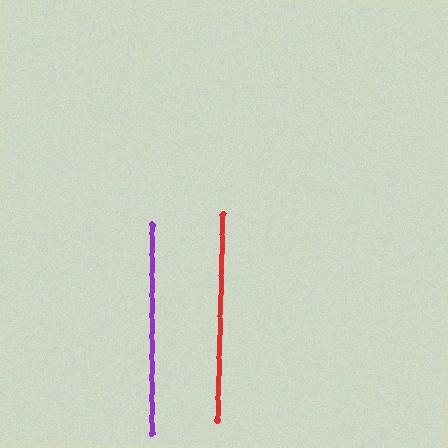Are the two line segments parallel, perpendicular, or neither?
Parallel — their directions differ by only 1.6°.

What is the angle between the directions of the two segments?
Approximately 2 degrees.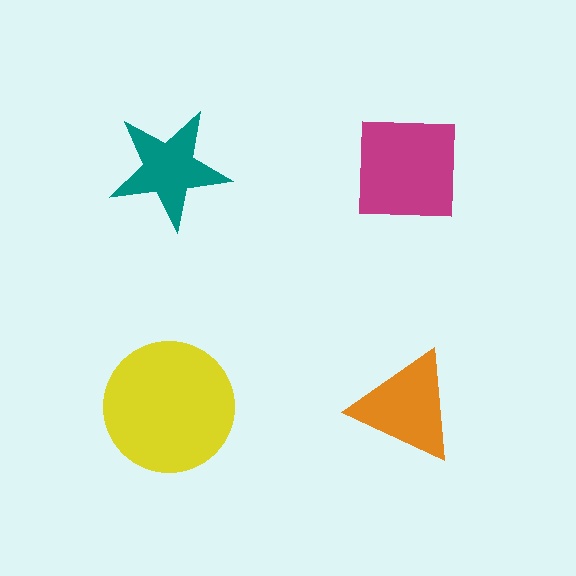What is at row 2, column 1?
A yellow circle.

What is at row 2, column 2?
An orange triangle.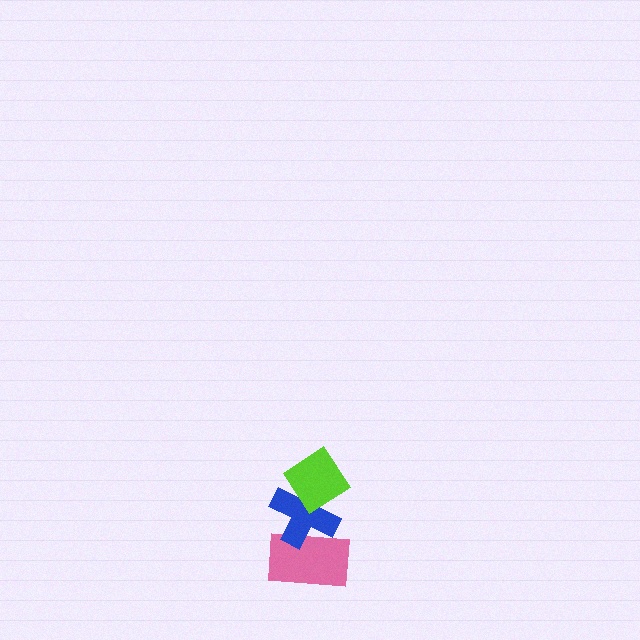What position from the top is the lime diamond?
The lime diamond is 1st from the top.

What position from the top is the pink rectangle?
The pink rectangle is 3rd from the top.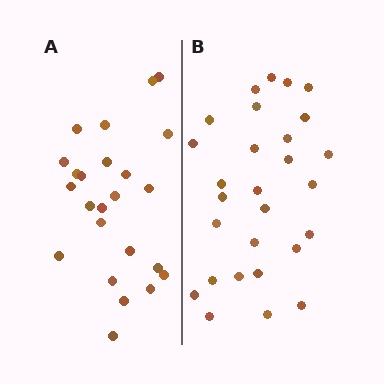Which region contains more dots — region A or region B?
Region B (the right region) has more dots.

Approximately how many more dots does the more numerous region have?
Region B has about 4 more dots than region A.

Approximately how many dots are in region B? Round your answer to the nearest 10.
About 30 dots. (The exact count is 28, which rounds to 30.)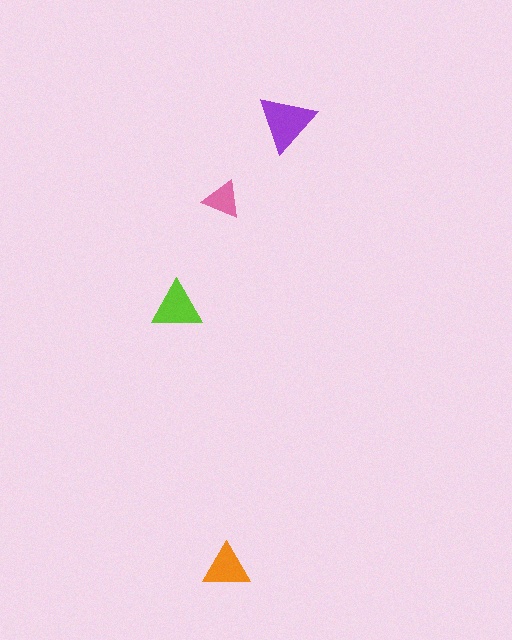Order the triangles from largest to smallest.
the purple one, the lime one, the orange one, the pink one.